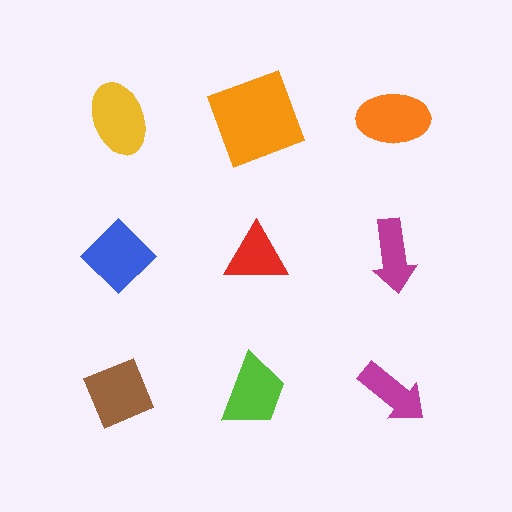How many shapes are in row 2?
3 shapes.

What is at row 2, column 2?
A red triangle.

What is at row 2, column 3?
A magenta arrow.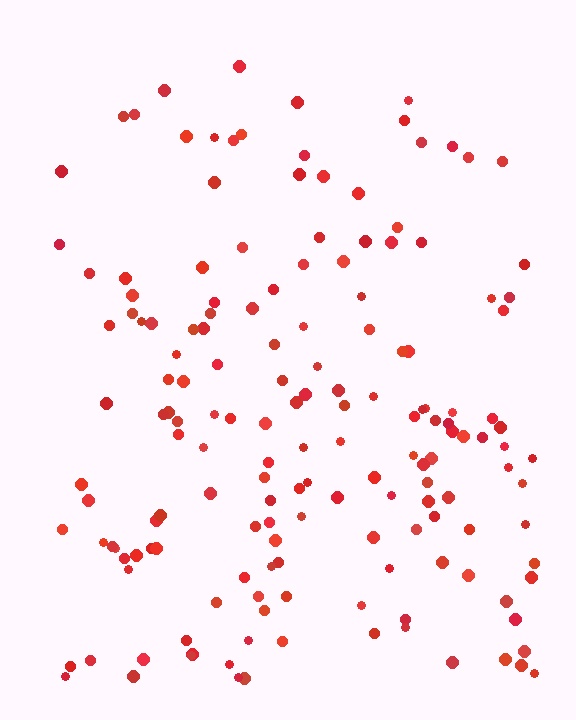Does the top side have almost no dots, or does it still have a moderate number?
Still a moderate number, just noticeably fewer than the bottom.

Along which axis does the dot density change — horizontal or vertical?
Vertical.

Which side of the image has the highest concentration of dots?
The bottom.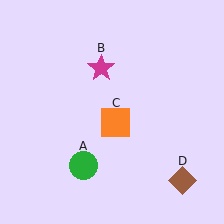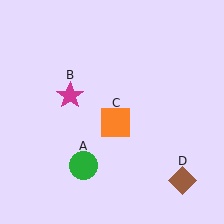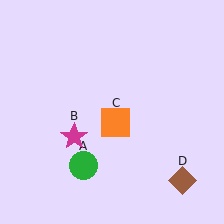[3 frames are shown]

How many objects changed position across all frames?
1 object changed position: magenta star (object B).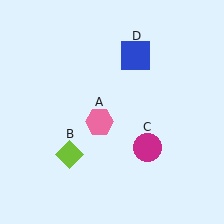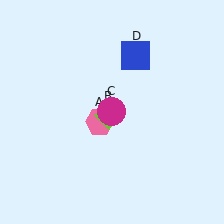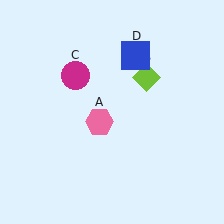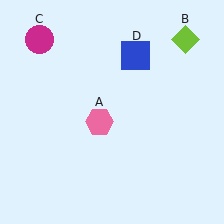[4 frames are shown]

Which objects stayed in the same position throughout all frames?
Pink hexagon (object A) and blue square (object D) remained stationary.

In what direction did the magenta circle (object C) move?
The magenta circle (object C) moved up and to the left.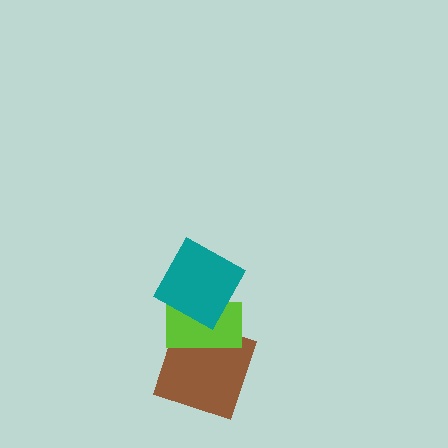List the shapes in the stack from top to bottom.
From top to bottom: the teal square, the lime rectangle, the brown square.